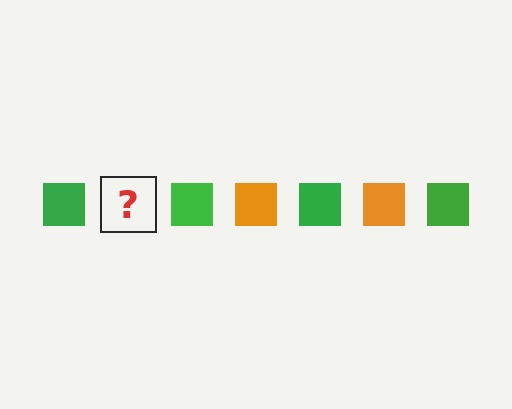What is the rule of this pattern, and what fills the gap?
The rule is that the pattern cycles through green, orange squares. The gap should be filled with an orange square.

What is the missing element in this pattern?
The missing element is an orange square.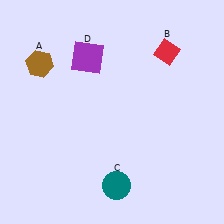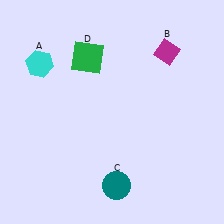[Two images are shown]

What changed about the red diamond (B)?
In Image 1, B is red. In Image 2, it changed to magenta.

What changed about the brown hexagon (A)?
In Image 1, A is brown. In Image 2, it changed to cyan.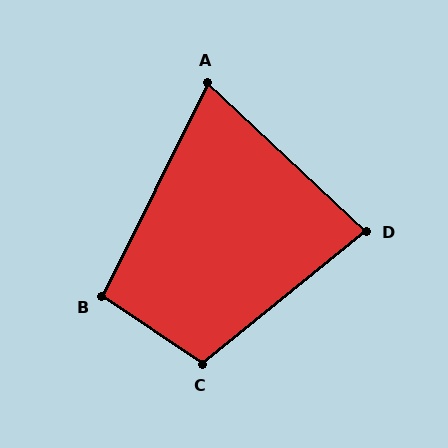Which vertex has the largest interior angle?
C, at approximately 107 degrees.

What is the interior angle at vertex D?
Approximately 82 degrees (acute).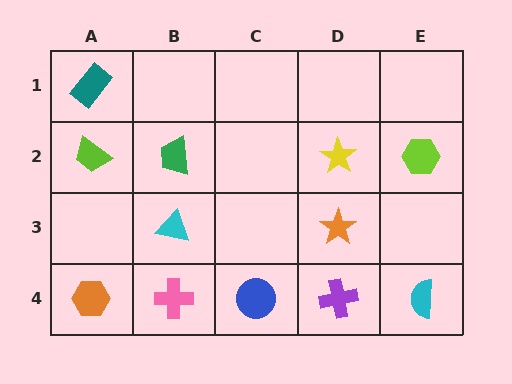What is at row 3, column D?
An orange star.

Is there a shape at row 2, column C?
No, that cell is empty.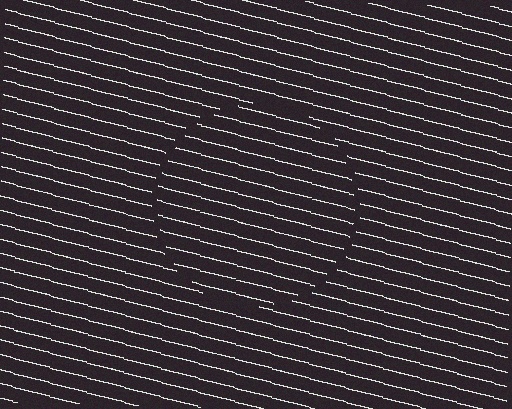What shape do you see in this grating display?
An illusory circle. The interior of the shape contains the same grating, shifted by half a period — the contour is defined by the phase discontinuity where line-ends from the inner and outer gratings abut.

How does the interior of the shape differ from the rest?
The interior of the shape contains the same grating, shifted by half a period — the contour is defined by the phase discontinuity where line-ends from the inner and outer gratings abut.